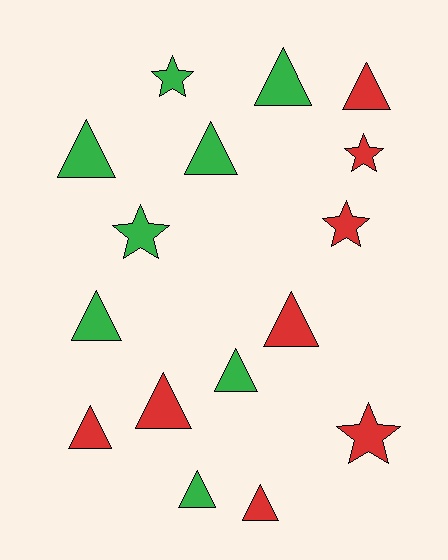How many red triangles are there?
There are 5 red triangles.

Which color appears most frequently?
Green, with 8 objects.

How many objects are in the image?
There are 16 objects.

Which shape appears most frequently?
Triangle, with 11 objects.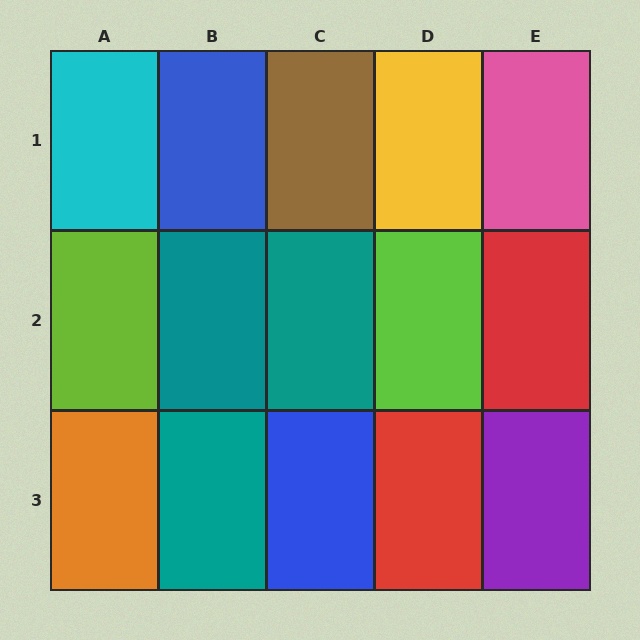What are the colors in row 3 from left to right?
Orange, teal, blue, red, purple.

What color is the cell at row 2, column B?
Teal.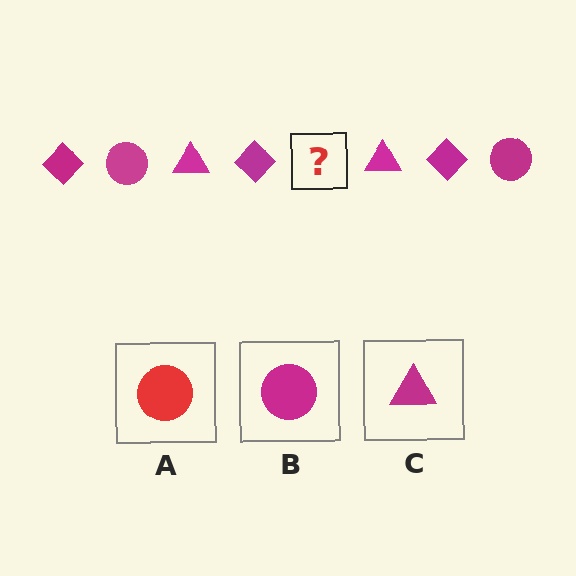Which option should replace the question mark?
Option B.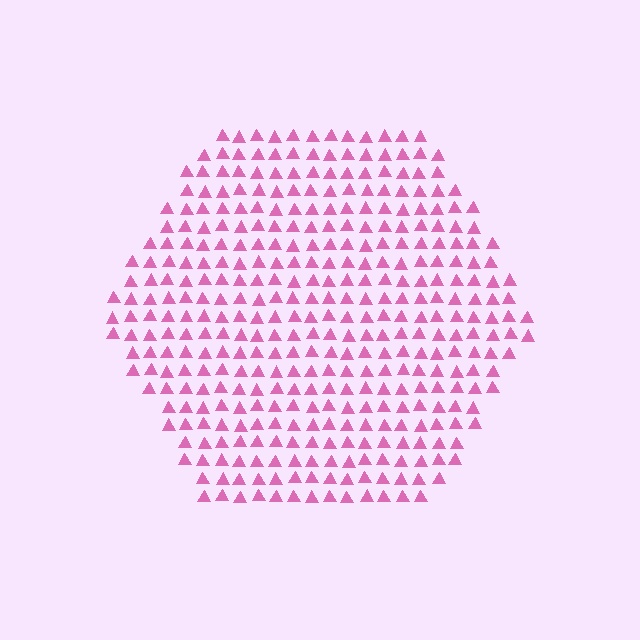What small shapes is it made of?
It is made of small triangles.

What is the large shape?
The large shape is a hexagon.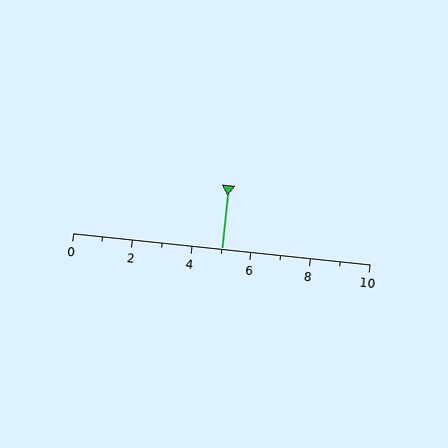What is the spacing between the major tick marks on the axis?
The major ticks are spaced 2 apart.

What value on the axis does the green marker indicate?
The marker indicates approximately 5.